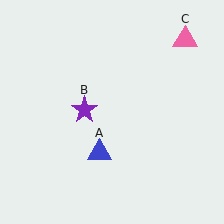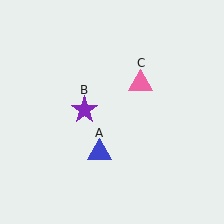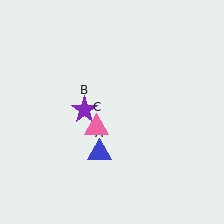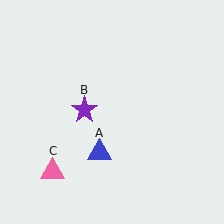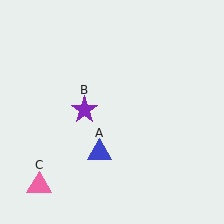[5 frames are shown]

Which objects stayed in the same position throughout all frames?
Blue triangle (object A) and purple star (object B) remained stationary.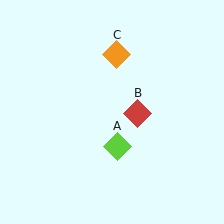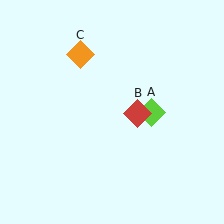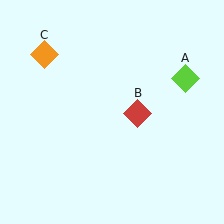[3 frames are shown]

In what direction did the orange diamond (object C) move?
The orange diamond (object C) moved left.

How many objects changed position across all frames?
2 objects changed position: lime diamond (object A), orange diamond (object C).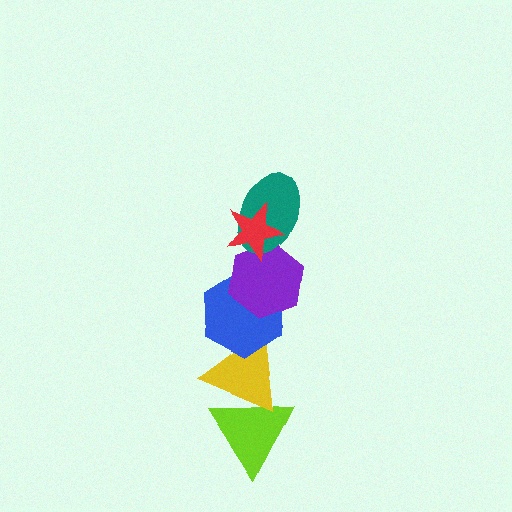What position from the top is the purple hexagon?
The purple hexagon is 3rd from the top.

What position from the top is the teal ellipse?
The teal ellipse is 2nd from the top.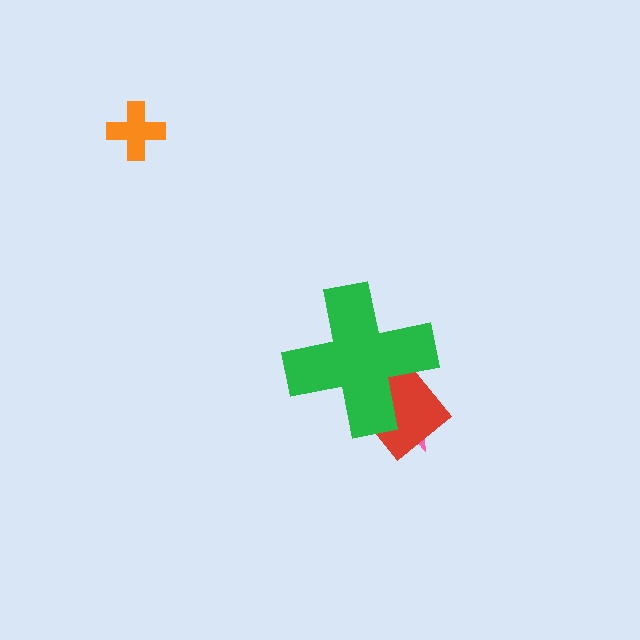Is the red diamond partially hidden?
Yes, the red diamond is partially hidden behind the green cross.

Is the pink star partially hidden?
Yes, the pink star is partially hidden behind the green cross.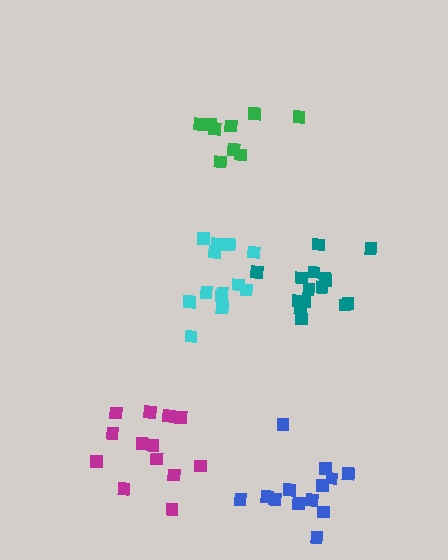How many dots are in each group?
Group 1: 13 dots, Group 2: 9 dots, Group 3: 15 dots, Group 4: 13 dots, Group 5: 13 dots (63 total).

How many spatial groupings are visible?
There are 5 spatial groupings.